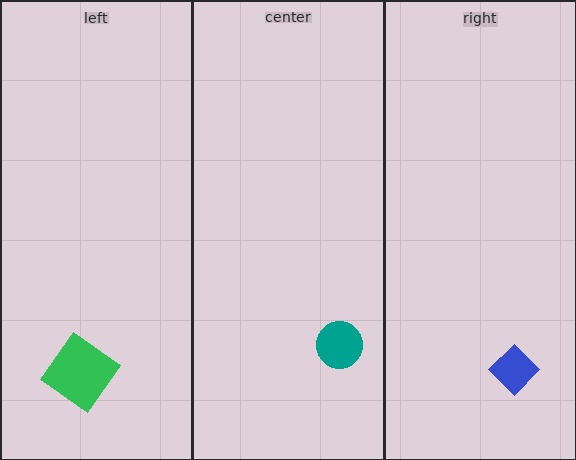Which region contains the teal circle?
The center region.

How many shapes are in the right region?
1.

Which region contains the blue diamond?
The right region.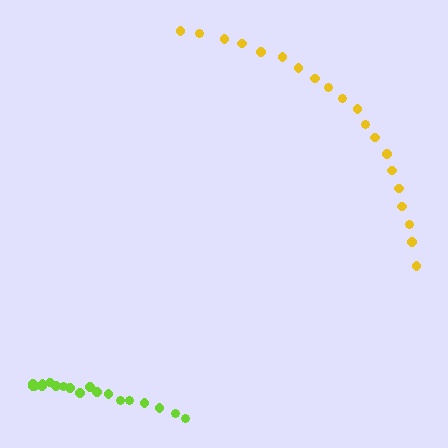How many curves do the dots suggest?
There are 2 distinct paths.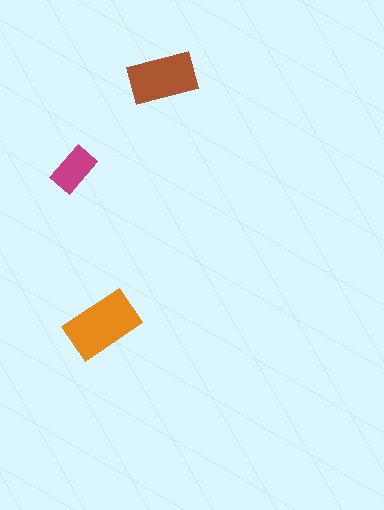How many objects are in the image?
There are 3 objects in the image.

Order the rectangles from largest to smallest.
the orange one, the brown one, the magenta one.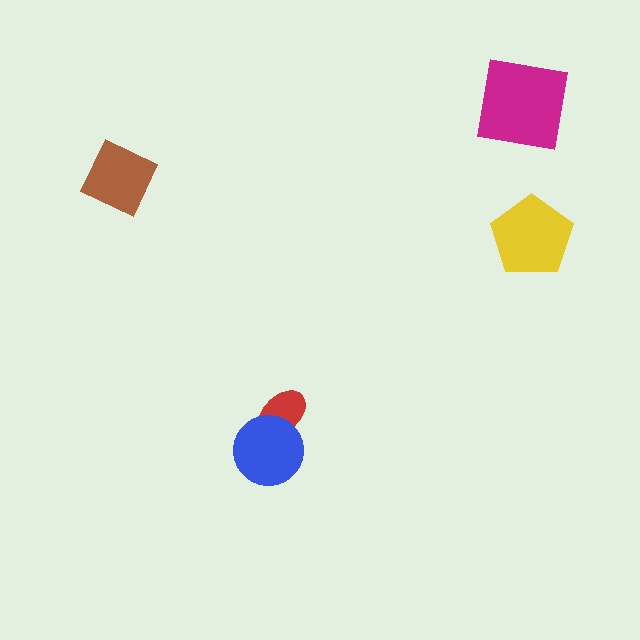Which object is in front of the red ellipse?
The blue circle is in front of the red ellipse.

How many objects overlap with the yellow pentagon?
0 objects overlap with the yellow pentagon.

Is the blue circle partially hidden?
No, no other shape covers it.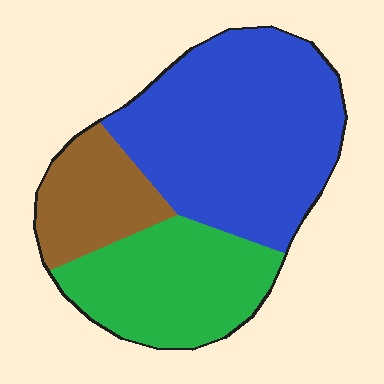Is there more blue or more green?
Blue.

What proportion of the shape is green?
Green covers 30% of the shape.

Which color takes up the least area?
Brown, at roughly 20%.